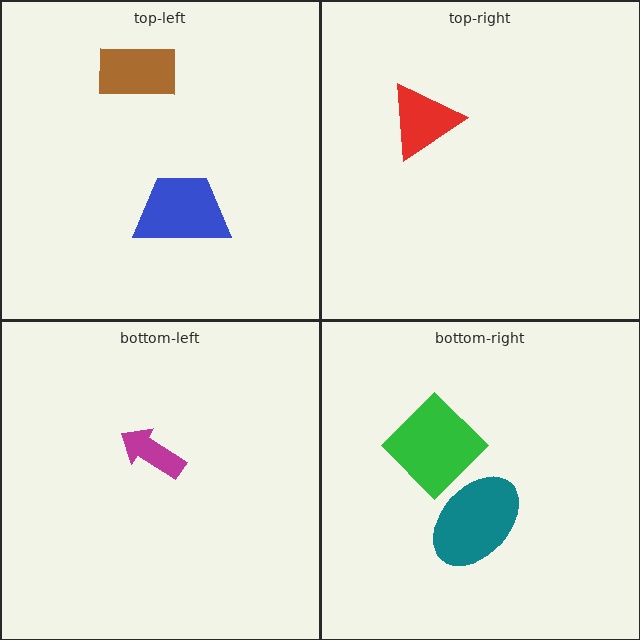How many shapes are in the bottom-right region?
2.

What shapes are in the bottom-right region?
The green diamond, the teal ellipse.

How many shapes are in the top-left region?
2.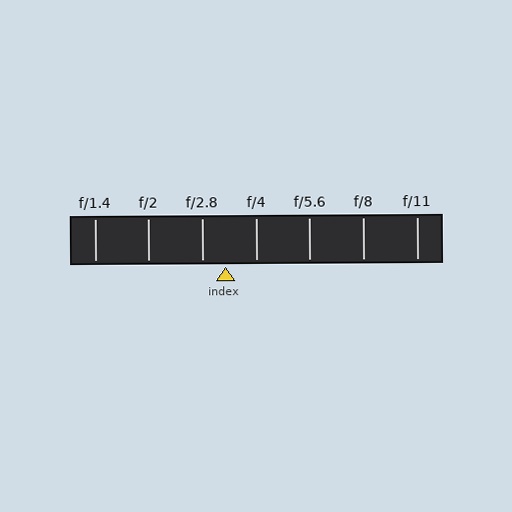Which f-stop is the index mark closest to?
The index mark is closest to f/2.8.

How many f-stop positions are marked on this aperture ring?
There are 7 f-stop positions marked.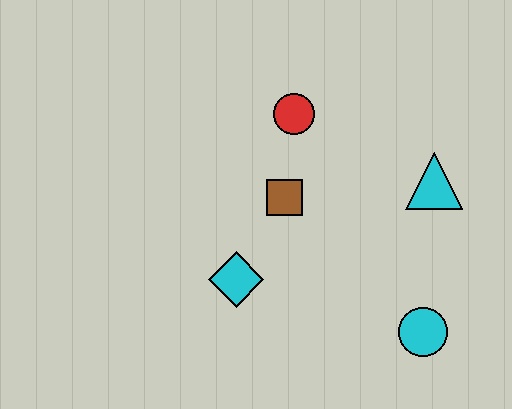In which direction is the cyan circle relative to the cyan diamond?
The cyan circle is to the right of the cyan diamond.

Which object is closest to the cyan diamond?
The brown square is closest to the cyan diamond.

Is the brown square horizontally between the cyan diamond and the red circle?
Yes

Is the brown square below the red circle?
Yes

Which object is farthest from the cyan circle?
The red circle is farthest from the cyan circle.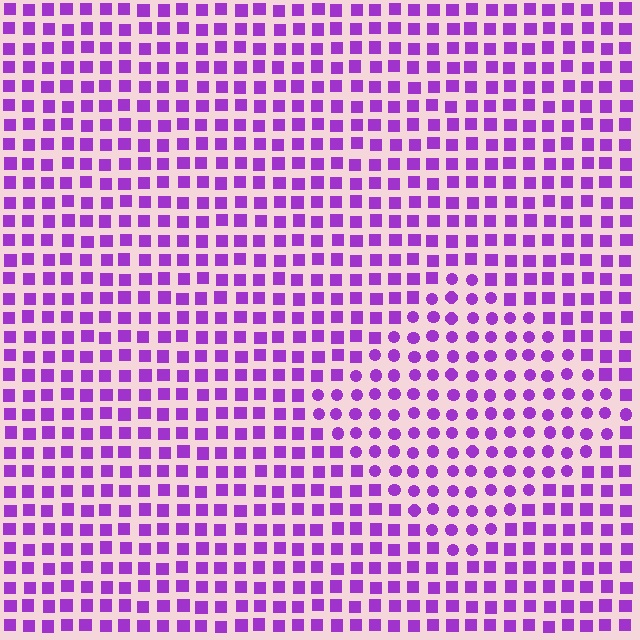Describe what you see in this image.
The image is filled with small purple elements arranged in a uniform grid. A diamond-shaped region contains circles, while the surrounding area contains squares. The boundary is defined purely by the change in element shape.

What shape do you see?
I see a diamond.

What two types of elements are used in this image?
The image uses circles inside the diamond region and squares outside it.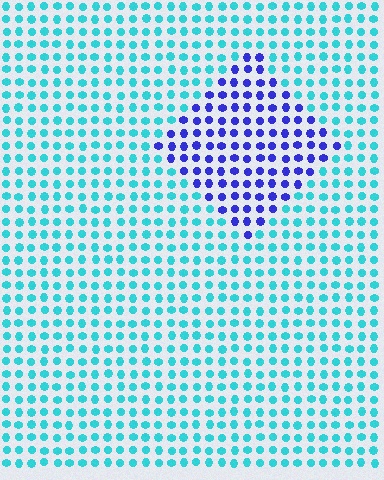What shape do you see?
I see a diamond.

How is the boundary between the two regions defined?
The boundary is defined purely by a slight shift in hue (about 60 degrees). Spacing, size, and orientation are identical on both sides.